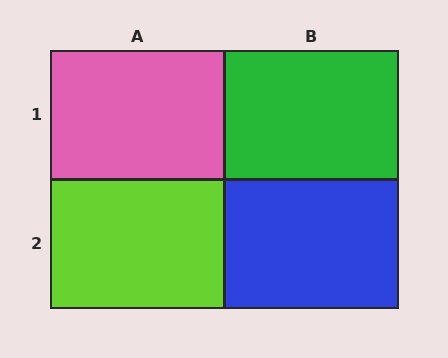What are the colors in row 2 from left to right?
Lime, blue.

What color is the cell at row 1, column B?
Green.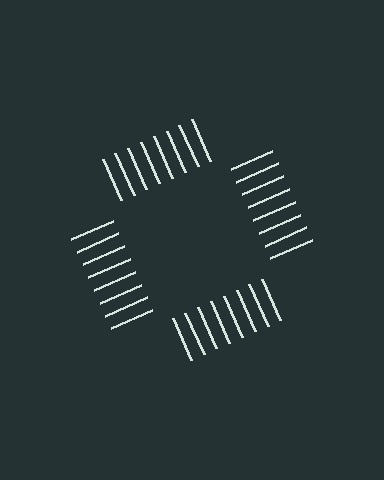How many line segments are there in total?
32 — 8 along each of the 4 edges.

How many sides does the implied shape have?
4 sides — the line-ends trace a square.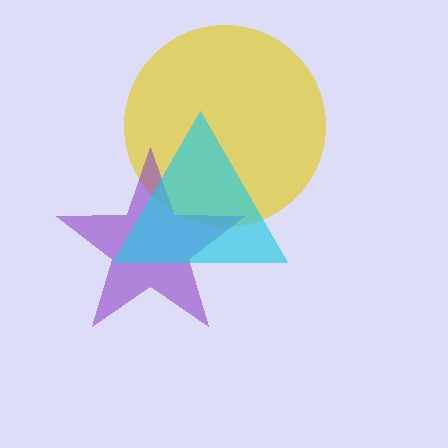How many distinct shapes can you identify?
There are 3 distinct shapes: a yellow circle, a purple star, a cyan triangle.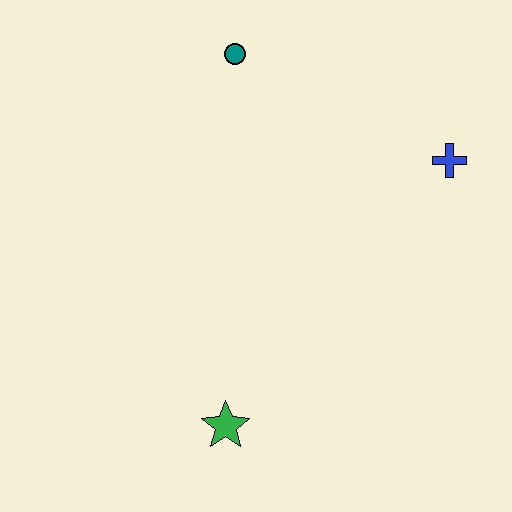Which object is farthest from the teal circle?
The green star is farthest from the teal circle.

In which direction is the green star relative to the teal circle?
The green star is below the teal circle.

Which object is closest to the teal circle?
The blue cross is closest to the teal circle.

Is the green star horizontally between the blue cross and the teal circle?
No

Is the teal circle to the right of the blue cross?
No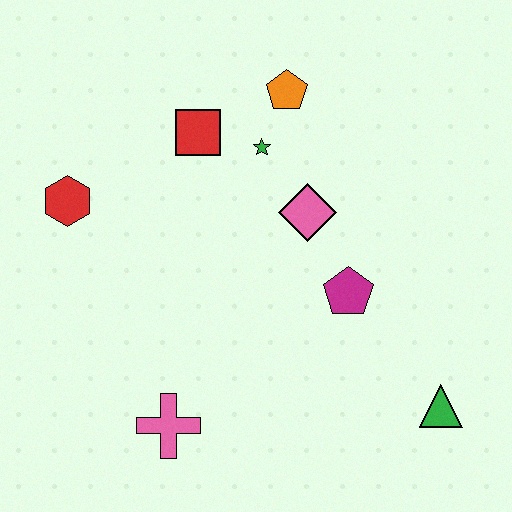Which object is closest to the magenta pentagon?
The pink diamond is closest to the magenta pentagon.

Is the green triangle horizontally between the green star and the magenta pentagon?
No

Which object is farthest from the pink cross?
The orange pentagon is farthest from the pink cross.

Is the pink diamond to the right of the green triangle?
No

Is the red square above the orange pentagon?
No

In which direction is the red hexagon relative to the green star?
The red hexagon is to the left of the green star.